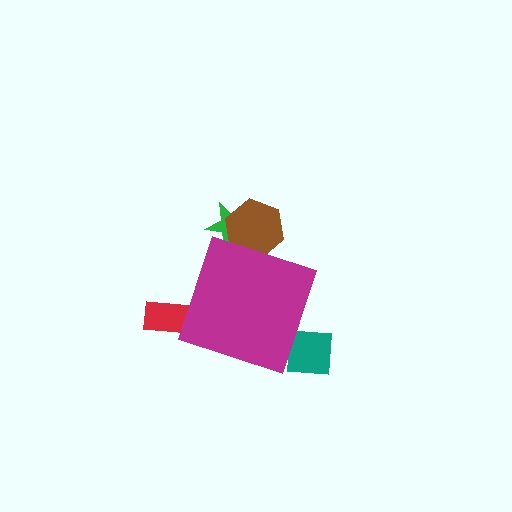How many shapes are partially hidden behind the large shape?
4 shapes are partially hidden.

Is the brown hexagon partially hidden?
Yes, the brown hexagon is partially hidden behind the magenta diamond.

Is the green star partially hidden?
Yes, the green star is partially hidden behind the magenta diamond.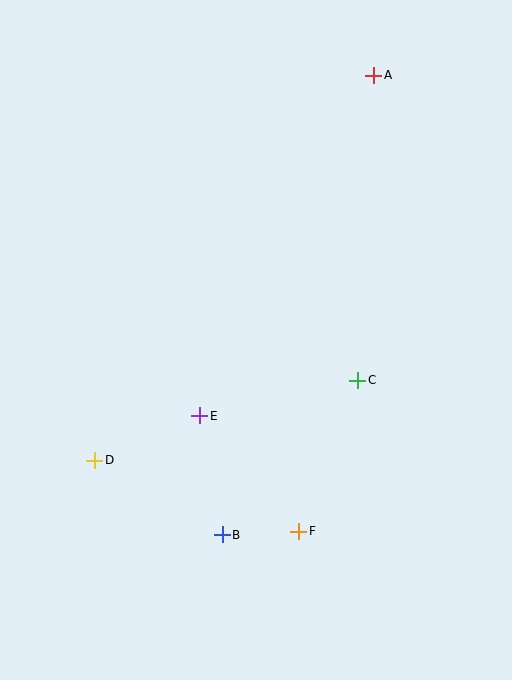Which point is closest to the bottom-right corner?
Point F is closest to the bottom-right corner.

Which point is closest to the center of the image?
Point E at (200, 416) is closest to the center.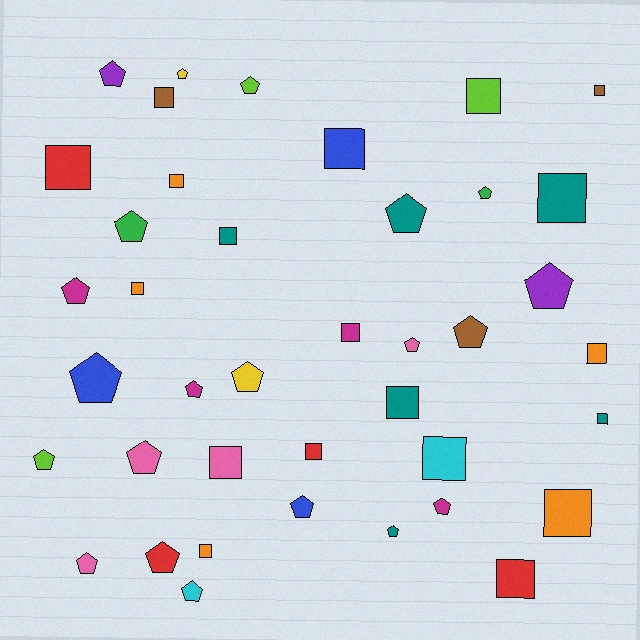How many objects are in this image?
There are 40 objects.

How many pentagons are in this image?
There are 21 pentagons.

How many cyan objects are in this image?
There are 2 cyan objects.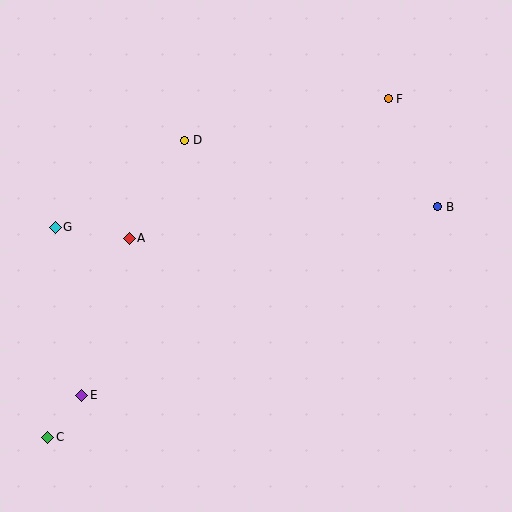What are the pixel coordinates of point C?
Point C is at (48, 437).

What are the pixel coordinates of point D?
Point D is at (185, 140).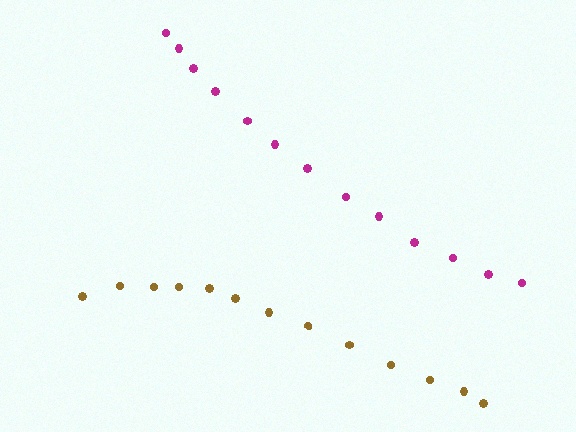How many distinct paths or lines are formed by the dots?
There are 2 distinct paths.